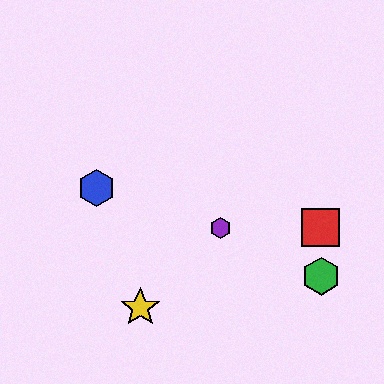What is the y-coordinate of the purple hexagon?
The purple hexagon is at y≈228.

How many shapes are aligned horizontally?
2 shapes (the red square, the purple hexagon) are aligned horizontally.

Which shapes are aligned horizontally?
The red square, the purple hexagon are aligned horizontally.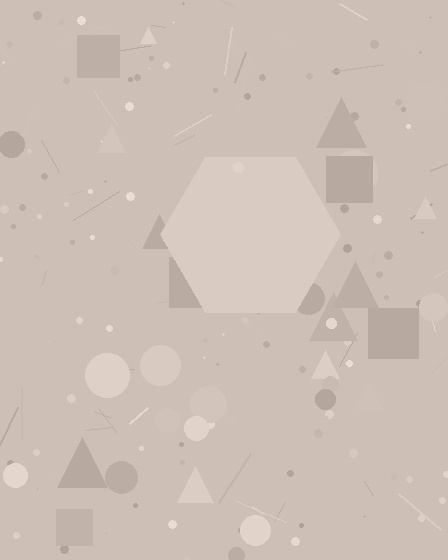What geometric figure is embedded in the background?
A hexagon is embedded in the background.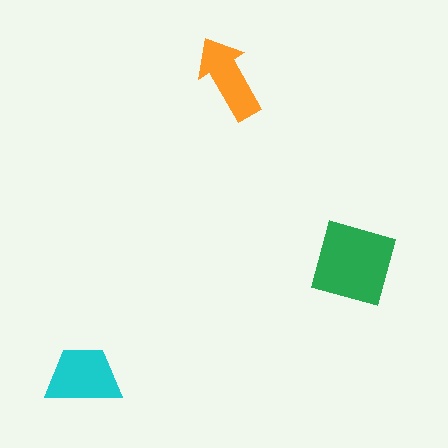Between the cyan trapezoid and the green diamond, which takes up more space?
The green diamond.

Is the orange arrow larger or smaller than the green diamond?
Smaller.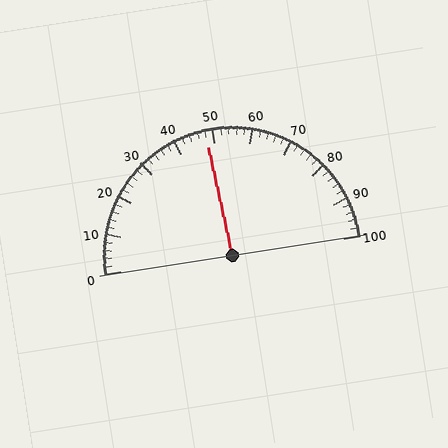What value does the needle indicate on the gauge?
The needle indicates approximately 48.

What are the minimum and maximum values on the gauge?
The gauge ranges from 0 to 100.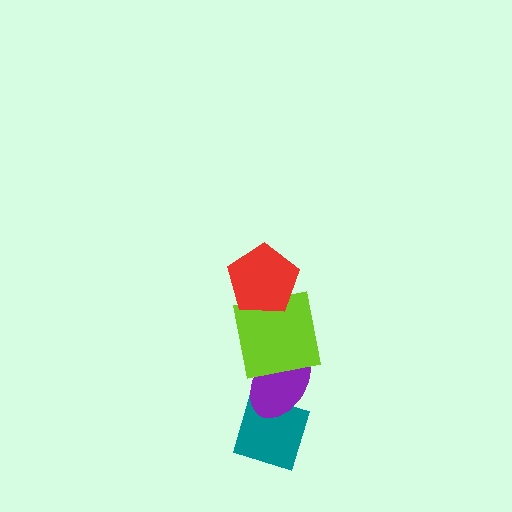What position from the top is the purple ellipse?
The purple ellipse is 3rd from the top.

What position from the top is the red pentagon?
The red pentagon is 1st from the top.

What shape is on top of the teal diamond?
The purple ellipse is on top of the teal diamond.